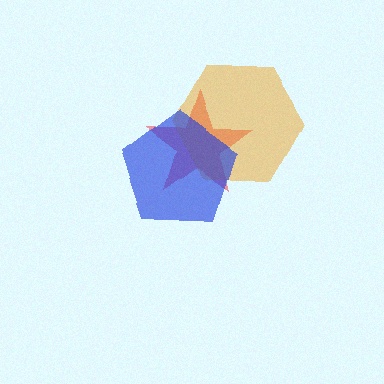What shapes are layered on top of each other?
The layered shapes are: a red star, an orange hexagon, a blue pentagon.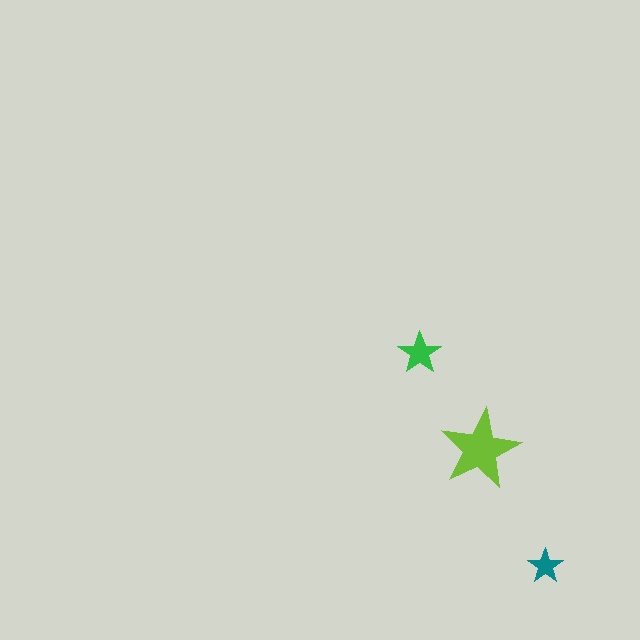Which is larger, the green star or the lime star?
The lime one.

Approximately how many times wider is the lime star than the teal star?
About 2 times wider.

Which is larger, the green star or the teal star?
The green one.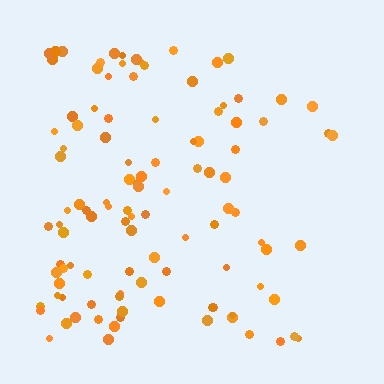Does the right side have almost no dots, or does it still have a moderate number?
Still a moderate number, just noticeably fewer than the left.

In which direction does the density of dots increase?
From right to left, with the left side densest.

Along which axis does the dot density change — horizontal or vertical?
Horizontal.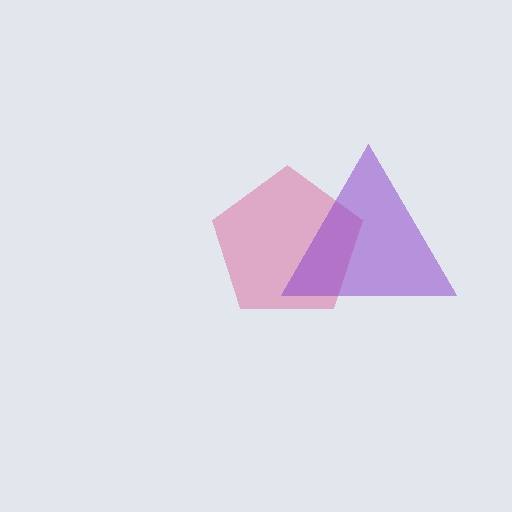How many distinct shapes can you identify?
There are 2 distinct shapes: a pink pentagon, a purple triangle.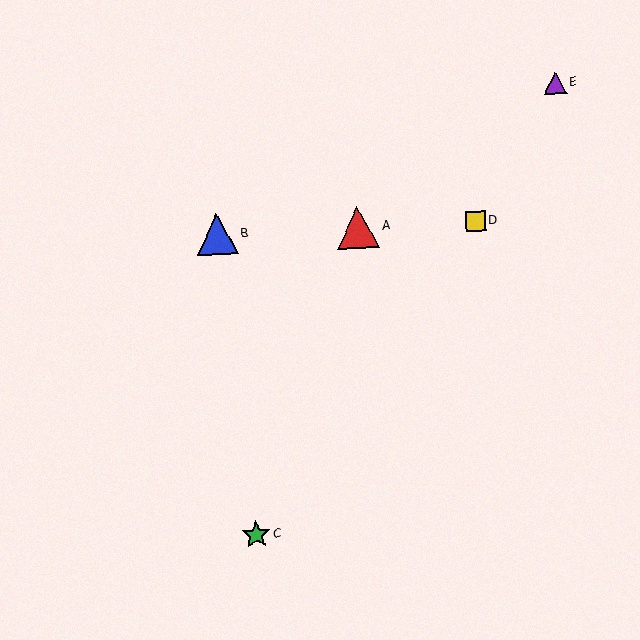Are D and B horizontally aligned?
Yes, both are at y≈221.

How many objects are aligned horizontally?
3 objects (A, B, D) are aligned horizontally.